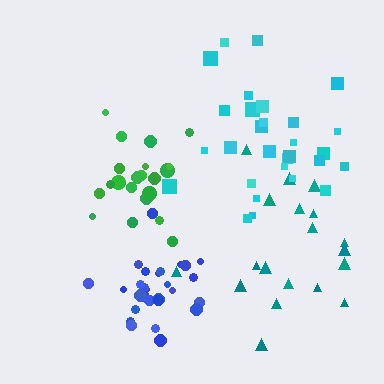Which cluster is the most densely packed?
Blue.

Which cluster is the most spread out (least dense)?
Teal.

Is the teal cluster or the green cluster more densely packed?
Green.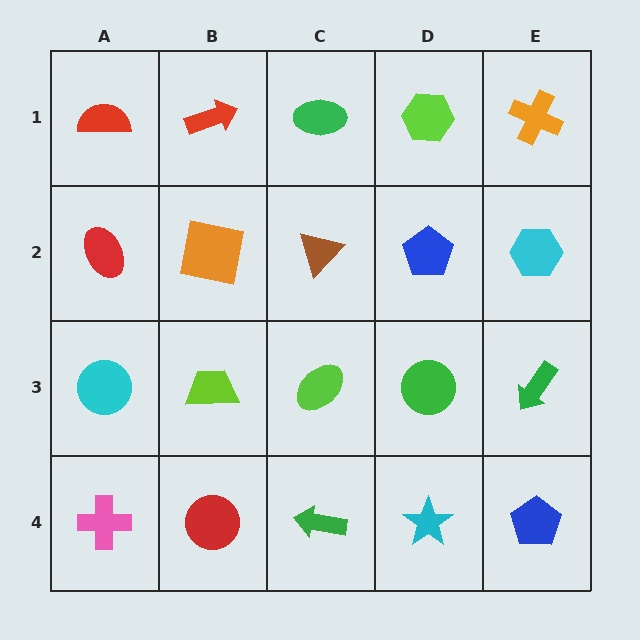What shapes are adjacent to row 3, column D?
A blue pentagon (row 2, column D), a cyan star (row 4, column D), a lime ellipse (row 3, column C), a green arrow (row 3, column E).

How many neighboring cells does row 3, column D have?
4.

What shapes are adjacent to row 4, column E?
A green arrow (row 3, column E), a cyan star (row 4, column D).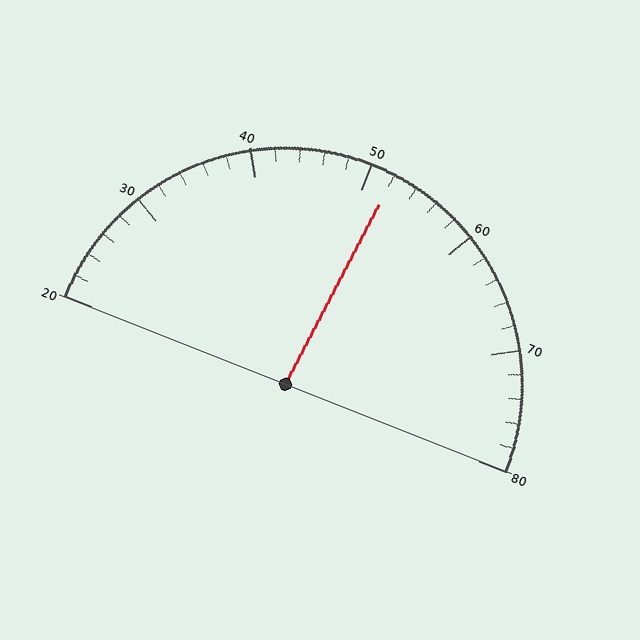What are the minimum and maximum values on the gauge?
The gauge ranges from 20 to 80.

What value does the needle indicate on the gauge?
The needle indicates approximately 52.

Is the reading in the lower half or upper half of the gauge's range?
The reading is in the upper half of the range (20 to 80).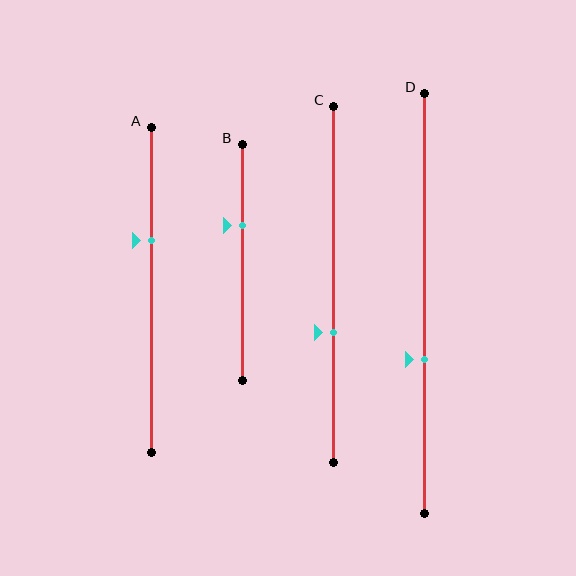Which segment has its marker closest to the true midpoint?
Segment D has its marker closest to the true midpoint.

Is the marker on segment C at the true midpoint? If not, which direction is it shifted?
No, the marker on segment C is shifted downward by about 14% of the segment length.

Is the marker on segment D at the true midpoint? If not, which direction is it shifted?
No, the marker on segment D is shifted downward by about 13% of the segment length.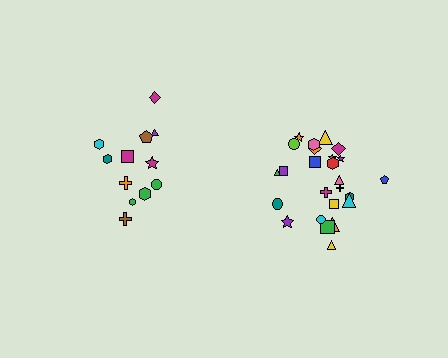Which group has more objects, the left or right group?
The right group.